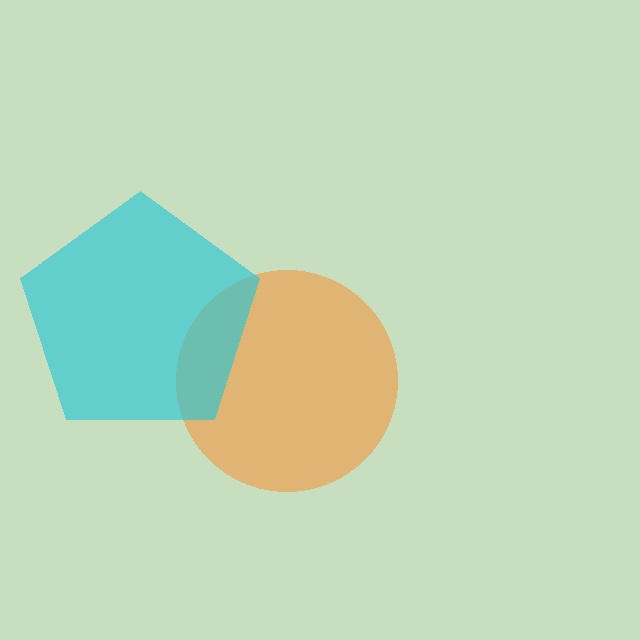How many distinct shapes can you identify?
There are 2 distinct shapes: an orange circle, a cyan pentagon.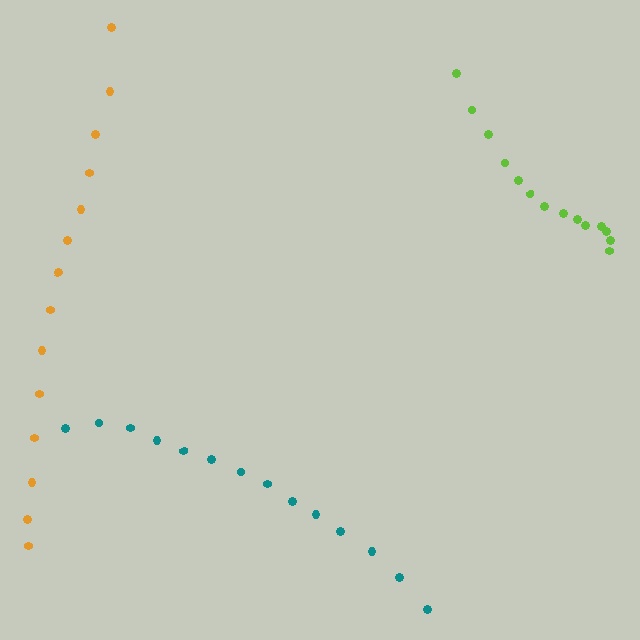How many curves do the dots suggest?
There are 3 distinct paths.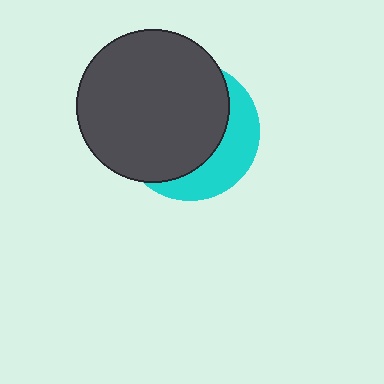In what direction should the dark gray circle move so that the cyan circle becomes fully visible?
The dark gray circle should move toward the upper-left. That is the shortest direction to clear the overlap and leave the cyan circle fully visible.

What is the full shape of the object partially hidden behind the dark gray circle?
The partially hidden object is a cyan circle.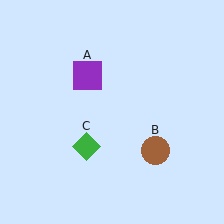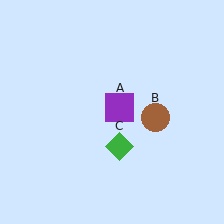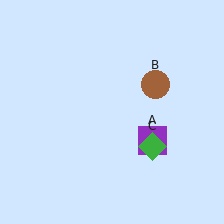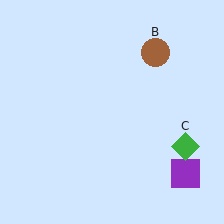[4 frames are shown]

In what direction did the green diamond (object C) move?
The green diamond (object C) moved right.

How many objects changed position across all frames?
3 objects changed position: purple square (object A), brown circle (object B), green diamond (object C).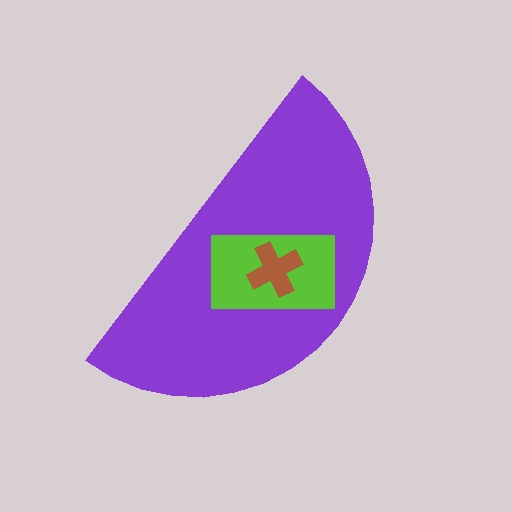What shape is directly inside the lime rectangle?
The brown cross.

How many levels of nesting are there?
3.